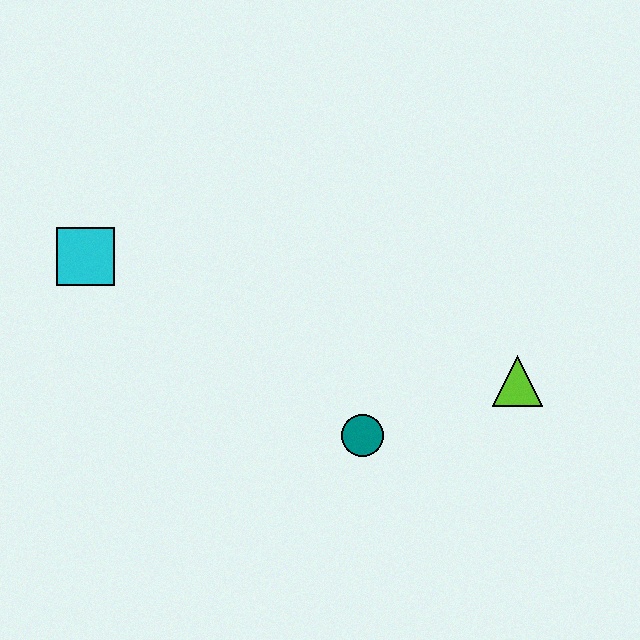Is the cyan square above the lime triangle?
Yes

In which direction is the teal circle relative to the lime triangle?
The teal circle is to the left of the lime triangle.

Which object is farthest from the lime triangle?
The cyan square is farthest from the lime triangle.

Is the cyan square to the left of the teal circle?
Yes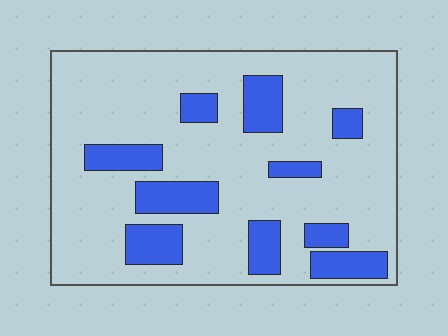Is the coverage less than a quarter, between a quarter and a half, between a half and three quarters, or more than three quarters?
Less than a quarter.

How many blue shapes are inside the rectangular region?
10.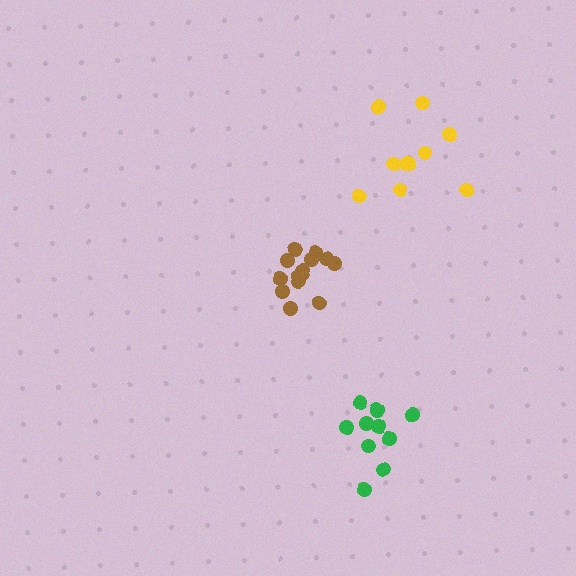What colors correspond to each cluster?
The clusters are colored: brown, green, yellow.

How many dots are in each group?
Group 1: 14 dots, Group 2: 11 dots, Group 3: 10 dots (35 total).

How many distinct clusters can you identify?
There are 3 distinct clusters.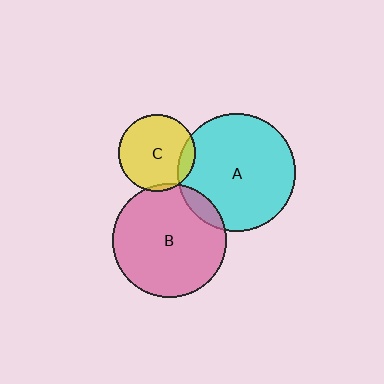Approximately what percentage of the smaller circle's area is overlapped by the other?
Approximately 10%.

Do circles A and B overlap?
Yes.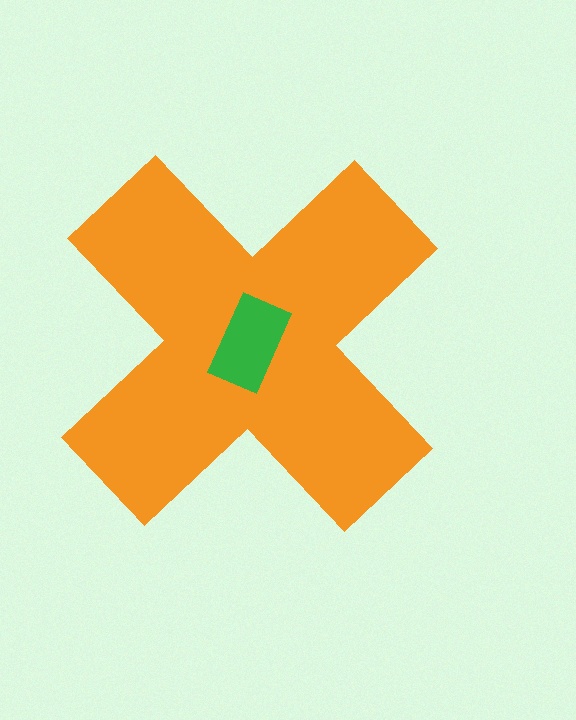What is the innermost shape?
The green rectangle.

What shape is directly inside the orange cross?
The green rectangle.